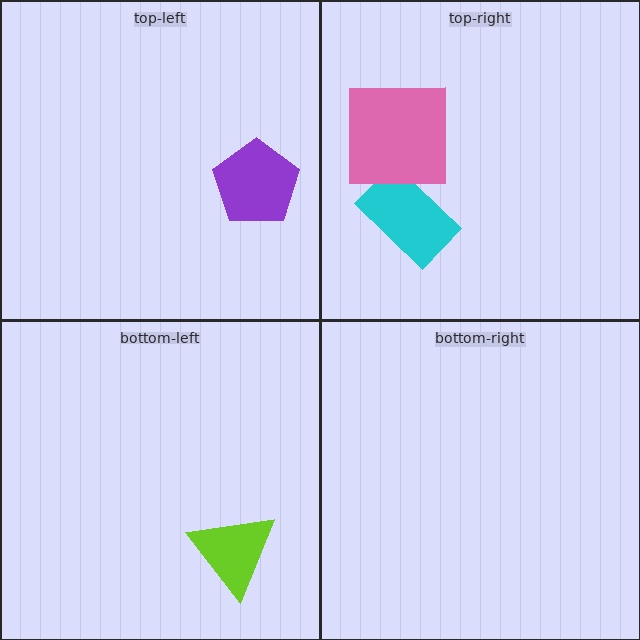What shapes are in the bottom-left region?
The lime triangle.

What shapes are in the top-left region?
The purple pentagon.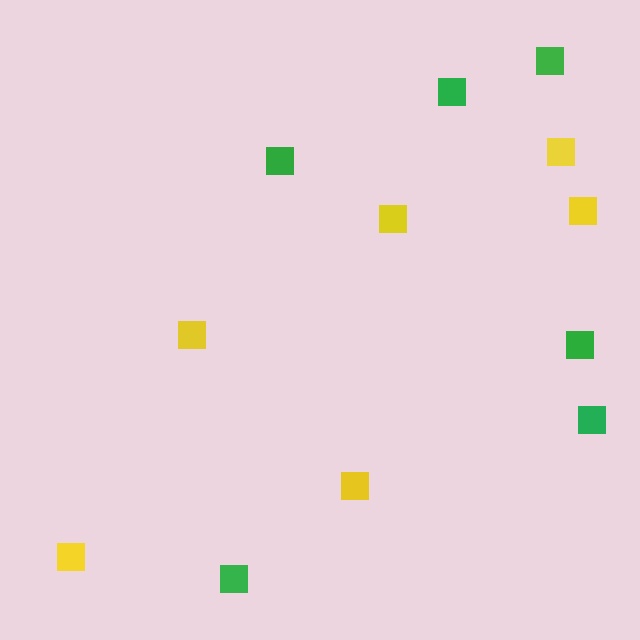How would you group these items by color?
There are 2 groups: one group of green squares (6) and one group of yellow squares (6).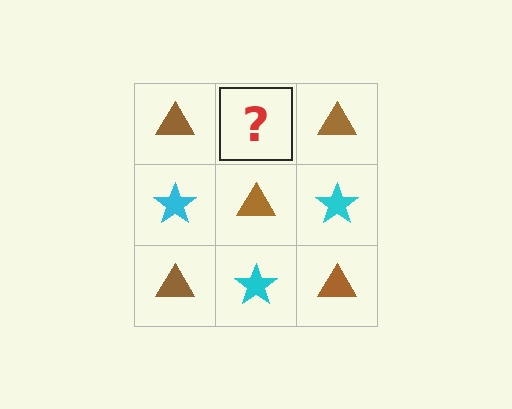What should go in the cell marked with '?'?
The missing cell should contain a cyan star.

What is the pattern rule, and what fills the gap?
The rule is that it alternates brown triangle and cyan star in a checkerboard pattern. The gap should be filled with a cyan star.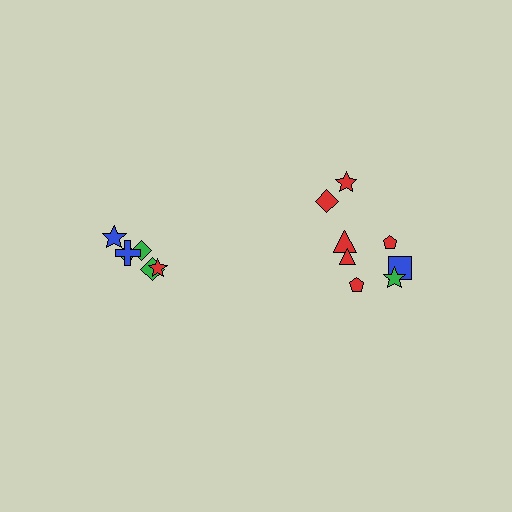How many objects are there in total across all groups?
There are 14 objects.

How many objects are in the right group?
There are 8 objects.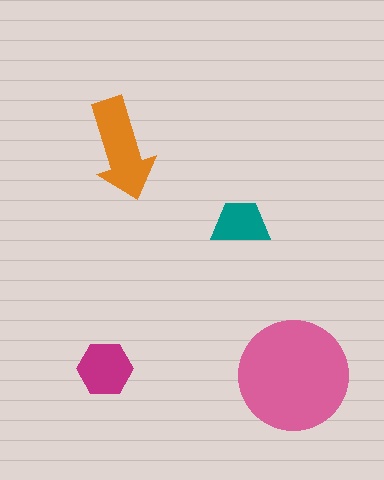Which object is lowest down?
The pink circle is bottommost.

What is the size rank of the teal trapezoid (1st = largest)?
4th.